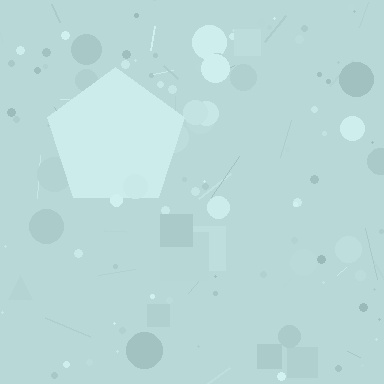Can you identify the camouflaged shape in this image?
The camouflaged shape is a pentagon.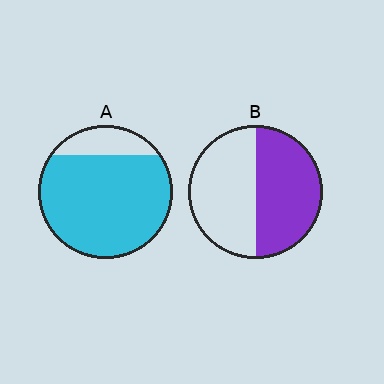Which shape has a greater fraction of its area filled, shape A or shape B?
Shape A.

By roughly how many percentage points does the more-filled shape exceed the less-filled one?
By roughly 35 percentage points (A over B).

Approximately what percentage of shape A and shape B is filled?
A is approximately 85% and B is approximately 50%.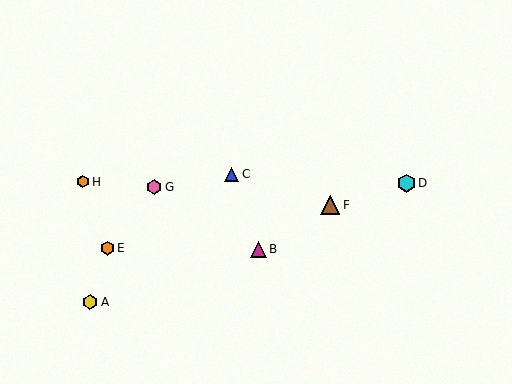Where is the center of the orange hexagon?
The center of the orange hexagon is at (108, 248).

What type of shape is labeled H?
Shape H is an orange hexagon.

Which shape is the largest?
The brown triangle (labeled F) is the largest.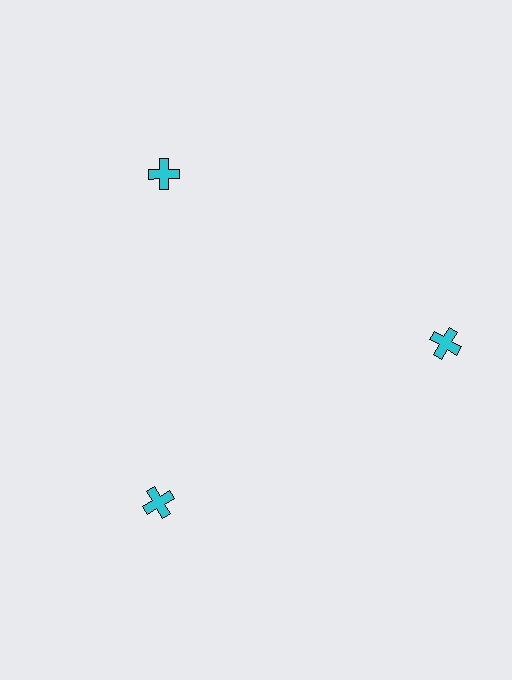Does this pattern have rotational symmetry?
Yes, this pattern has 3-fold rotational symmetry. It looks the same after rotating 120 degrees around the center.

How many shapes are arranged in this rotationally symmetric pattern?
There are 3 shapes, arranged in 3 groups of 1.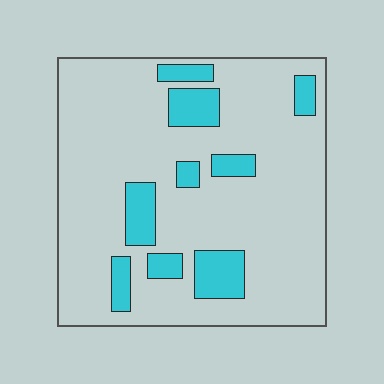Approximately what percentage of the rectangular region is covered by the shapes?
Approximately 15%.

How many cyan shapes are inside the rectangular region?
9.